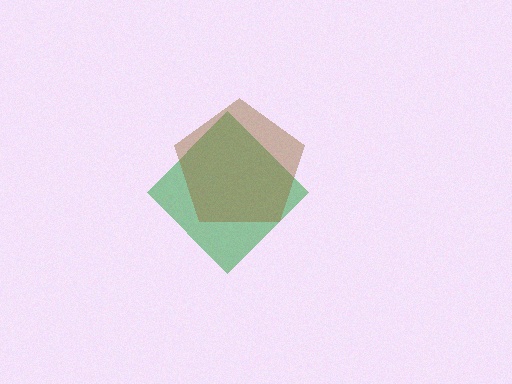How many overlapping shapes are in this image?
There are 2 overlapping shapes in the image.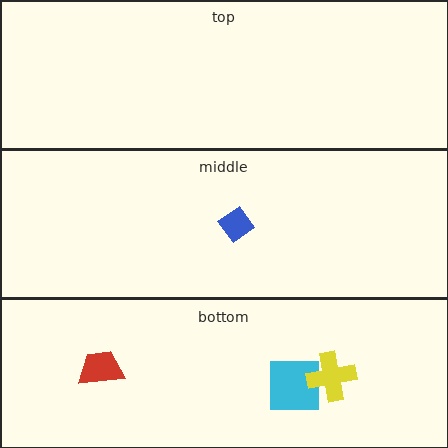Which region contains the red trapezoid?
The bottom region.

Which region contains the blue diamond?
The middle region.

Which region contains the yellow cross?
The bottom region.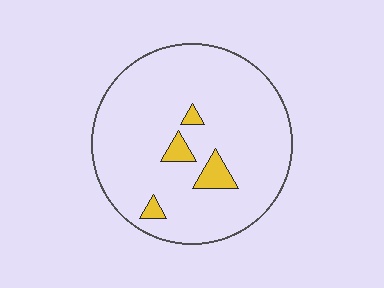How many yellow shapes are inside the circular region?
4.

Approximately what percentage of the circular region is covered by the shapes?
Approximately 5%.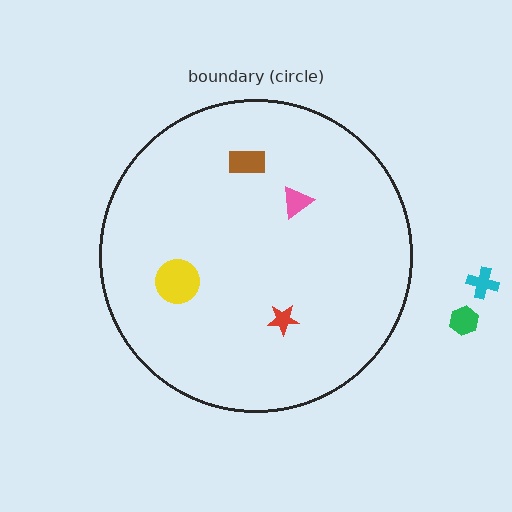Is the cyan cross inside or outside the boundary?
Outside.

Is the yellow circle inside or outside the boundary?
Inside.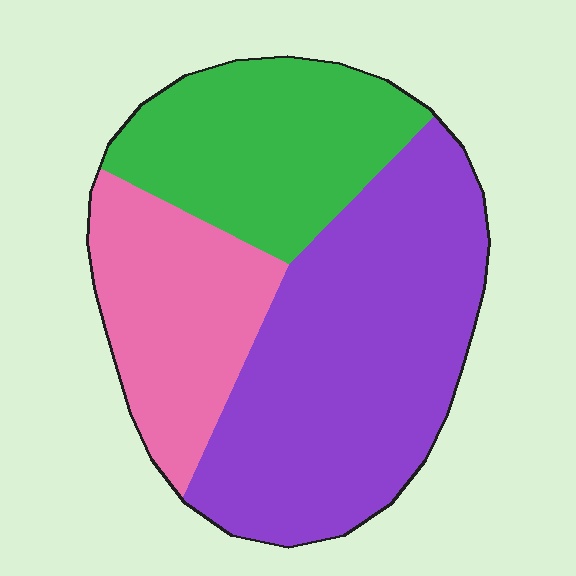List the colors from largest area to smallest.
From largest to smallest: purple, green, pink.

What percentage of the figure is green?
Green takes up between a quarter and a half of the figure.